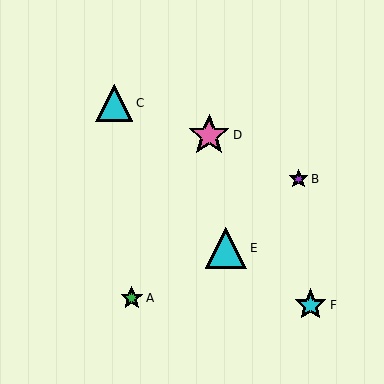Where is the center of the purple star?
The center of the purple star is at (299, 179).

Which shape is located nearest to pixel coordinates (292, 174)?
The purple star (labeled B) at (299, 179) is nearest to that location.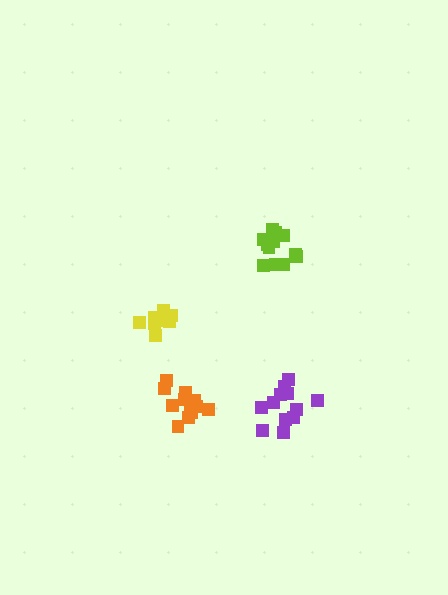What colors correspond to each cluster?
The clusters are colored: lime, yellow, purple, orange.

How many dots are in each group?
Group 1: 13 dots, Group 2: 8 dots, Group 3: 12 dots, Group 4: 13 dots (46 total).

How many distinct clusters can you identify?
There are 4 distinct clusters.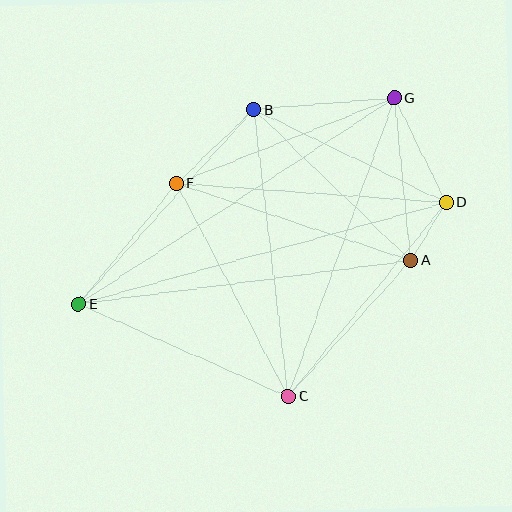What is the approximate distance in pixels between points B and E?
The distance between B and E is approximately 262 pixels.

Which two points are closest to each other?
Points A and D are closest to each other.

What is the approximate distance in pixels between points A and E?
The distance between A and E is approximately 334 pixels.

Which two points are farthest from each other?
Points D and E are farthest from each other.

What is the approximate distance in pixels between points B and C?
The distance between B and C is approximately 289 pixels.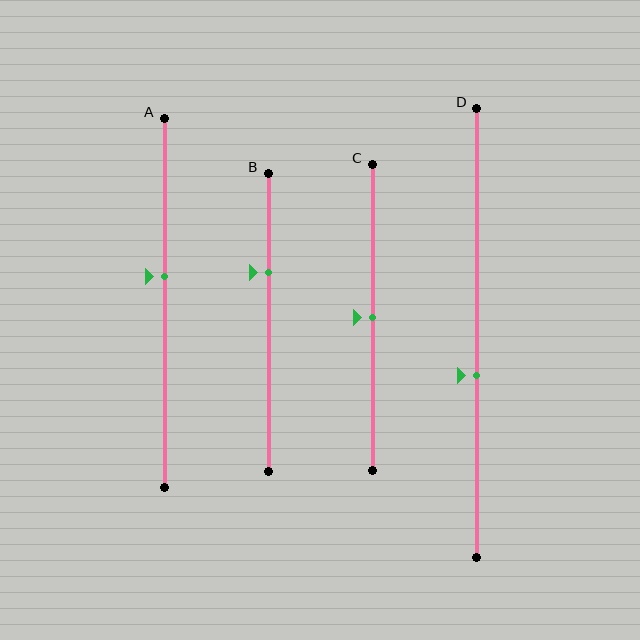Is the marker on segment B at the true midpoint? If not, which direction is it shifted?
No, the marker on segment B is shifted upward by about 17% of the segment length.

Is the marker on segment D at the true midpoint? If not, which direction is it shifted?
No, the marker on segment D is shifted downward by about 10% of the segment length.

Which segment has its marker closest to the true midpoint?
Segment C has its marker closest to the true midpoint.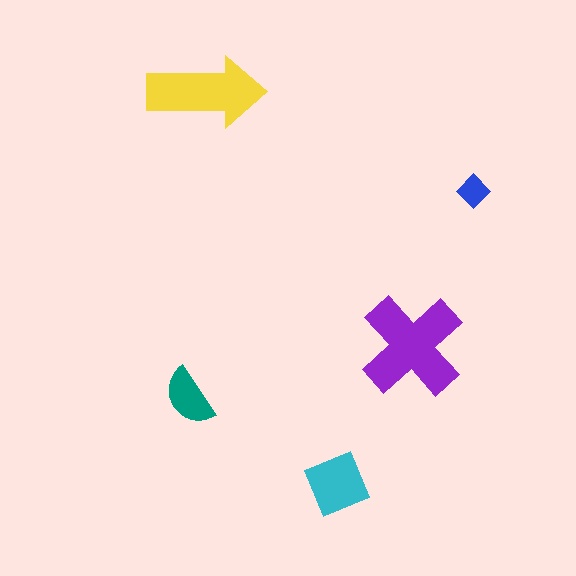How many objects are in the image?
There are 5 objects in the image.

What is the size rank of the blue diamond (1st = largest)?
5th.